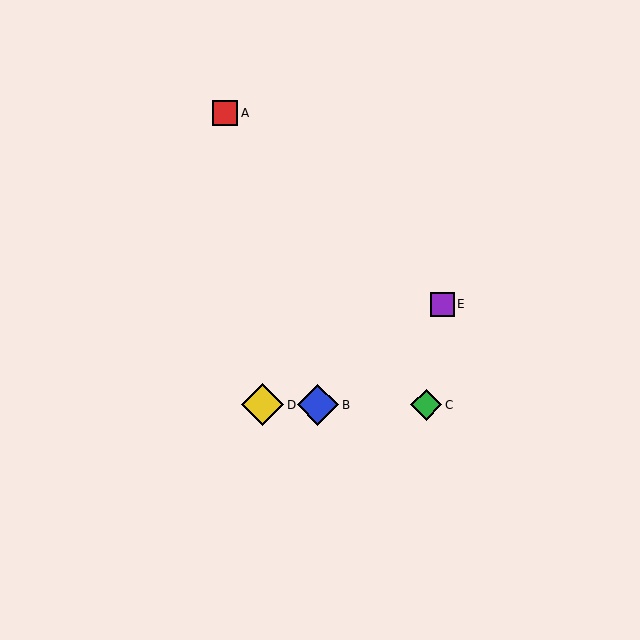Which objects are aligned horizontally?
Objects B, C, D are aligned horizontally.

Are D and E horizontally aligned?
No, D is at y≈405 and E is at y≈304.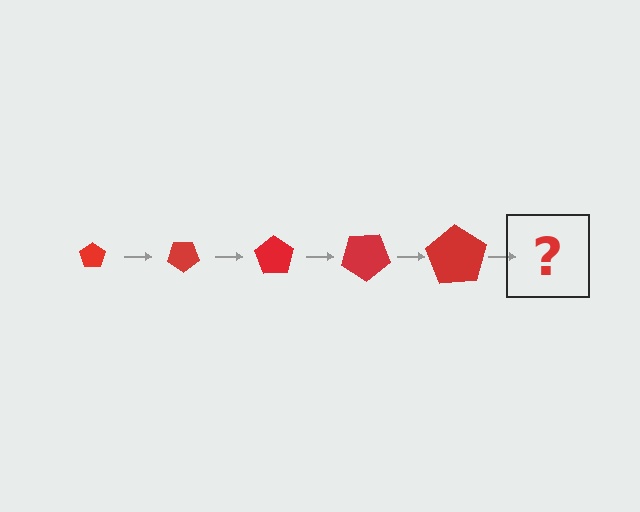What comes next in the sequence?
The next element should be a pentagon, larger than the previous one and rotated 175 degrees from the start.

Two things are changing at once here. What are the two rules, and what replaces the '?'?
The two rules are that the pentagon grows larger each step and it rotates 35 degrees each step. The '?' should be a pentagon, larger than the previous one and rotated 175 degrees from the start.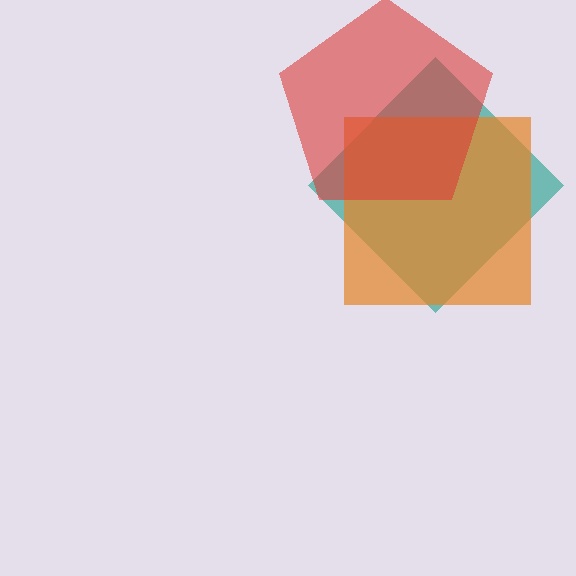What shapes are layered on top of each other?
The layered shapes are: a teal diamond, an orange square, a red pentagon.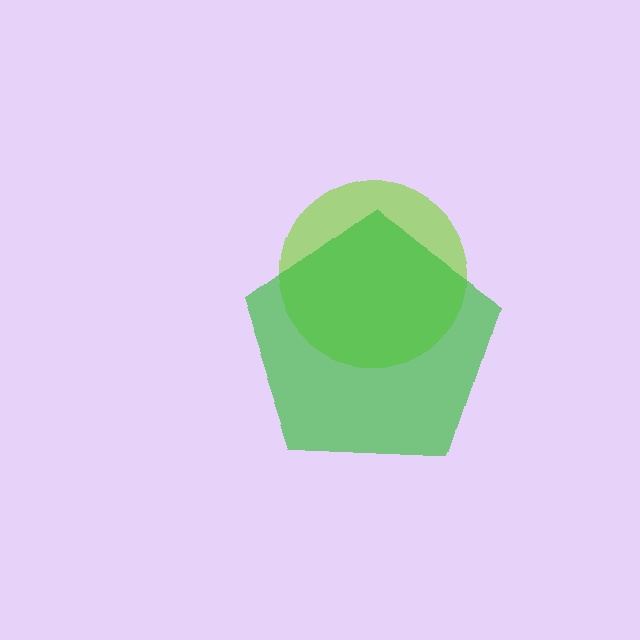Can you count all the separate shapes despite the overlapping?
Yes, there are 2 separate shapes.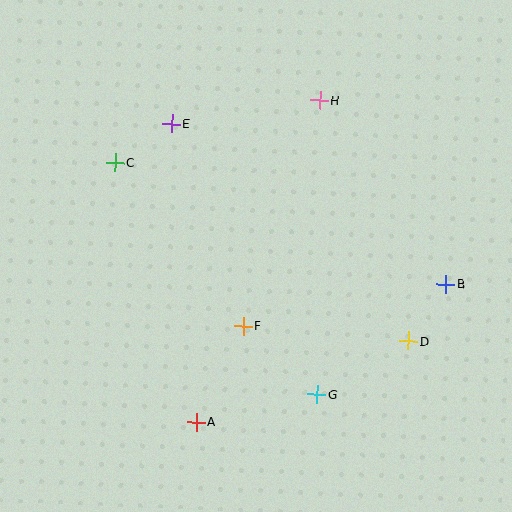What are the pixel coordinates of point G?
Point G is at (317, 394).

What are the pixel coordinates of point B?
Point B is at (446, 284).